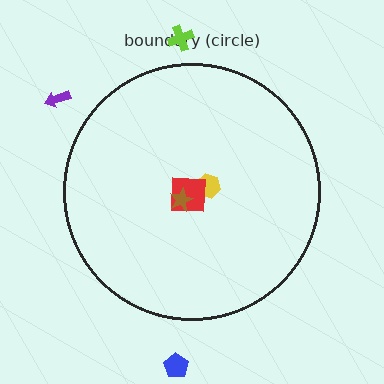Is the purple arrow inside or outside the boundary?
Outside.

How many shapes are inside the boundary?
3 inside, 3 outside.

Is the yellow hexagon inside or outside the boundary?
Inside.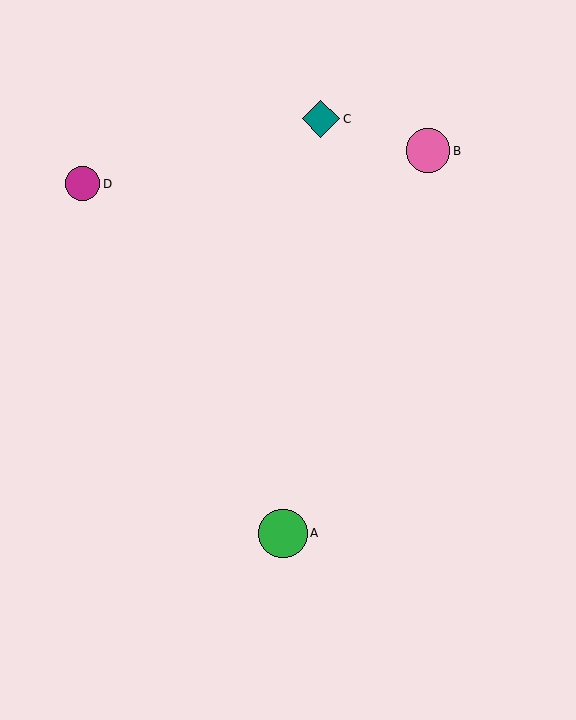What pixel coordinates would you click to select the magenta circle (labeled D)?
Click at (83, 184) to select the magenta circle D.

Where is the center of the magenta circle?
The center of the magenta circle is at (83, 184).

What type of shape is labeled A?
Shape A is a green circle.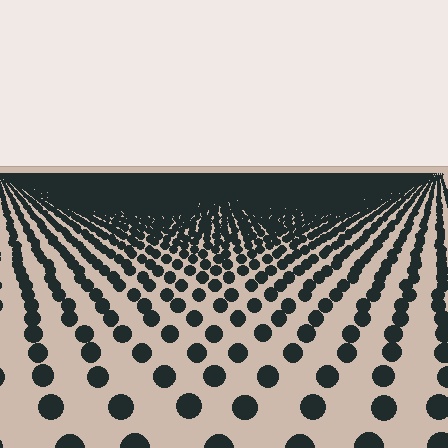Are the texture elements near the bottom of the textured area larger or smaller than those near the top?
Larger. Near the bottom, elements are closer to the viewer and appear at a bigger on-screen size.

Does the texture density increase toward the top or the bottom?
Density increases toward the top.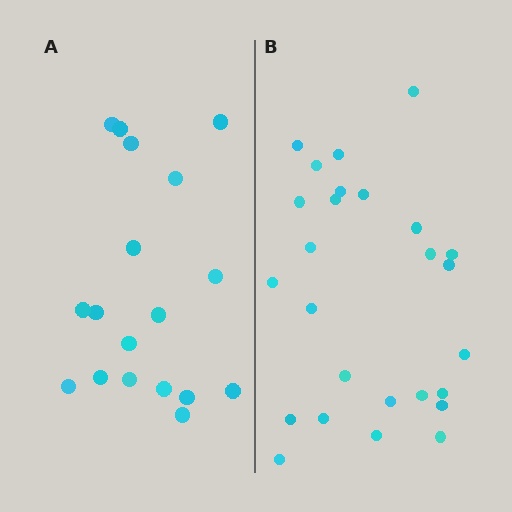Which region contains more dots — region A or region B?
Region B (the right region) has more dots.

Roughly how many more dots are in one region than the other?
Region B has roughly 8 or so more dots than region A.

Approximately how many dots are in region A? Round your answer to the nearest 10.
About 20 dots. (The exact count is 18, which rounds to 20.)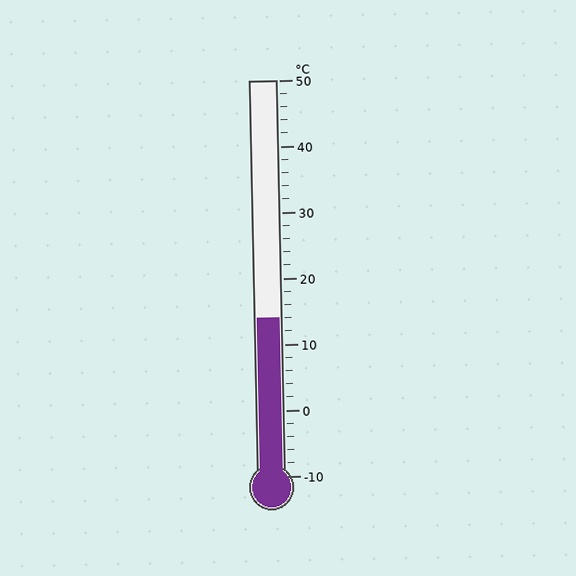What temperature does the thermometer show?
The thermometer shows approximately 14°C.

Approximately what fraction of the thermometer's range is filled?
The thermometer is filled to approximately 40% of its range.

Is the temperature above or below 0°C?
The temperature is above 0°C.